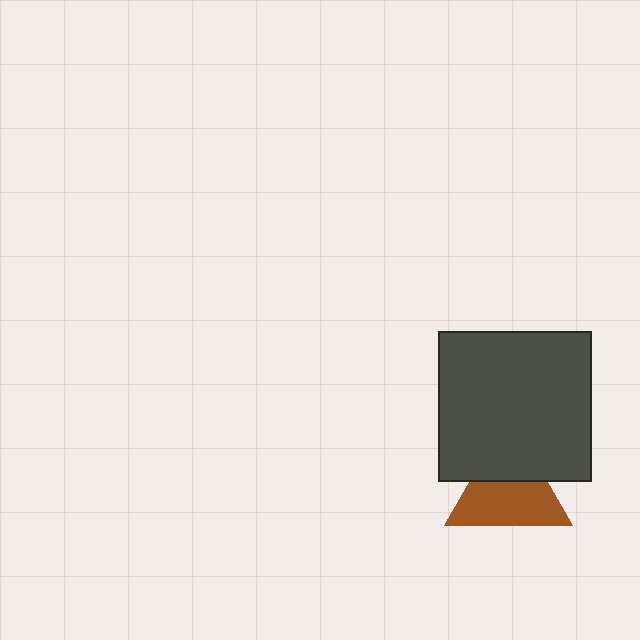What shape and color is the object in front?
The object in front is a dark gray rectangle.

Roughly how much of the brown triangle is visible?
About half of it is visible (roughly 63%).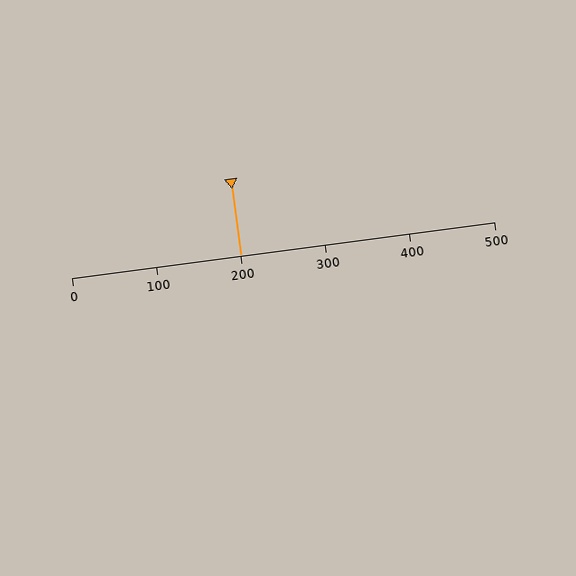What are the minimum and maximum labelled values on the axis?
The axis runs from 0 to 500.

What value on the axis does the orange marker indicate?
The marker indicates approximately 200.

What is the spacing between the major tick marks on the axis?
The major ticks are spaced 100 apart.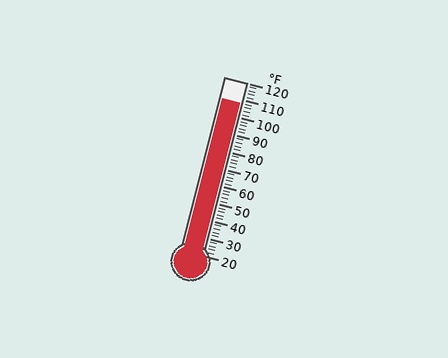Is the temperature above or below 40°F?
The temperature is above 40°F.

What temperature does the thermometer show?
The thermometer shows approximately 108°F.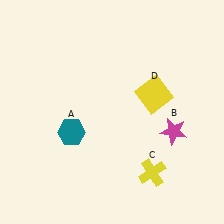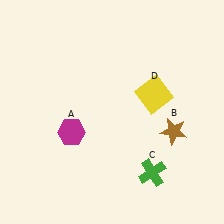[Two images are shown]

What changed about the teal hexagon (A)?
In Image 1, A is teal. In Image 2, it changed to magenta.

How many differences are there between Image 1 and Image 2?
There are 3 differences between the two images.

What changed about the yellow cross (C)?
In Image 1, C is yellow. In Image 2, it changed to green.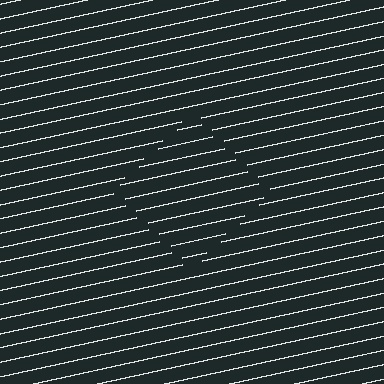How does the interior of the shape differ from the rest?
The interior of the shape contains the same grating, shifted by half a period — the contour is defined by the phase discontinuity where line-ends from the inner and outer gratings abut.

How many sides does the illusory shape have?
4 sides — the line-ends trace a square.